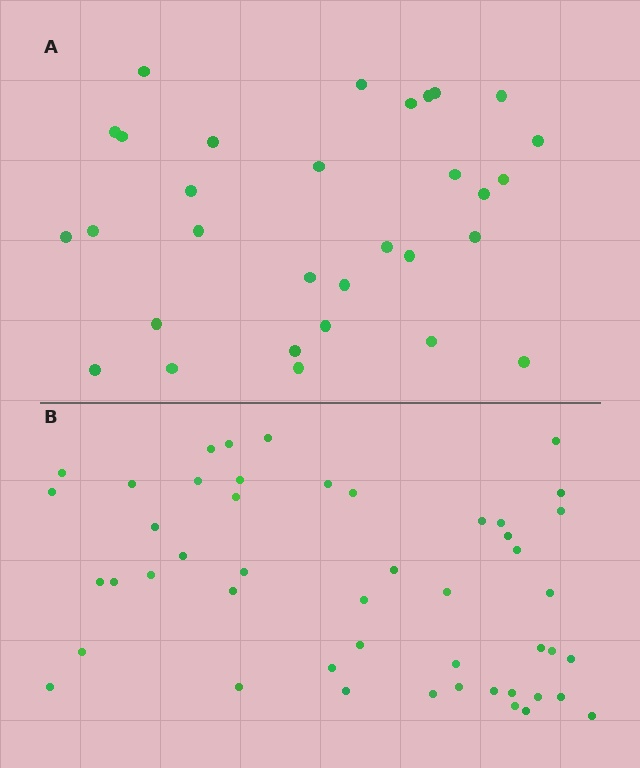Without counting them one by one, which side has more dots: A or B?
Region B (the bottom region) has more dots.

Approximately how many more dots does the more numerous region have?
Region B has approximately 15 more dots than region A.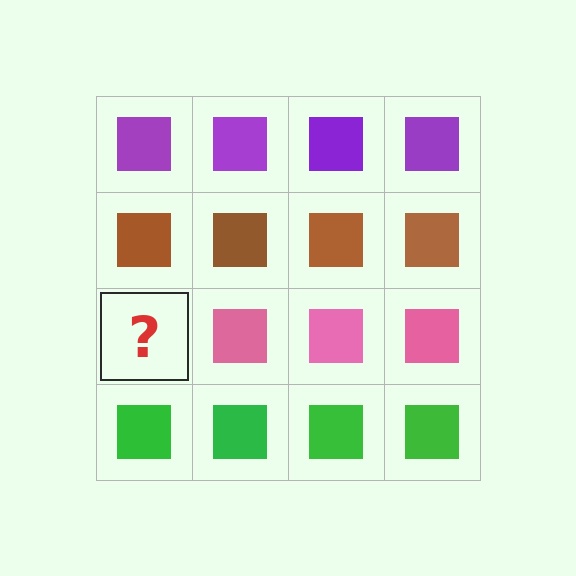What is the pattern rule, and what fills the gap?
The rule is that each row has a consistent color. The gap should be filled with a pink square.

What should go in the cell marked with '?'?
The missing cell should contain a pink square.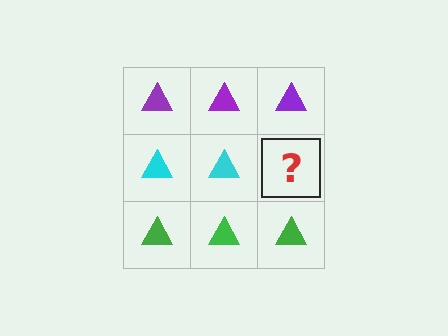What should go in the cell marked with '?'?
The missing cell should contain a cyan triangle.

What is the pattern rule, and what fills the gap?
The rule is that each row has a consistent color. The gap should be filled with a cyan triangle.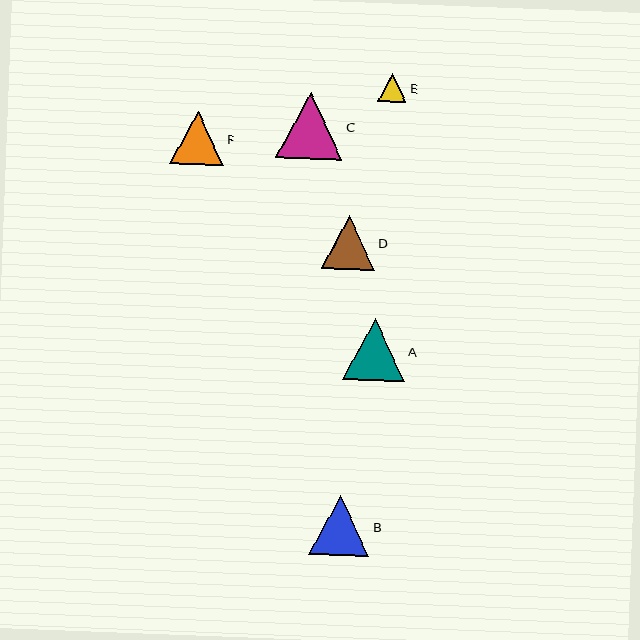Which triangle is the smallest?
Triangle E is the smallest with a size of approximately 28 pixels.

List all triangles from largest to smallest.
From largest to smallest: C, A, B, F, D, E.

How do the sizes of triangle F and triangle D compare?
Triangle F and triangle D are approximately the same size.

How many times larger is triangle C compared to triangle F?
Triangle C is approximately 1.2 times the size of triangle F.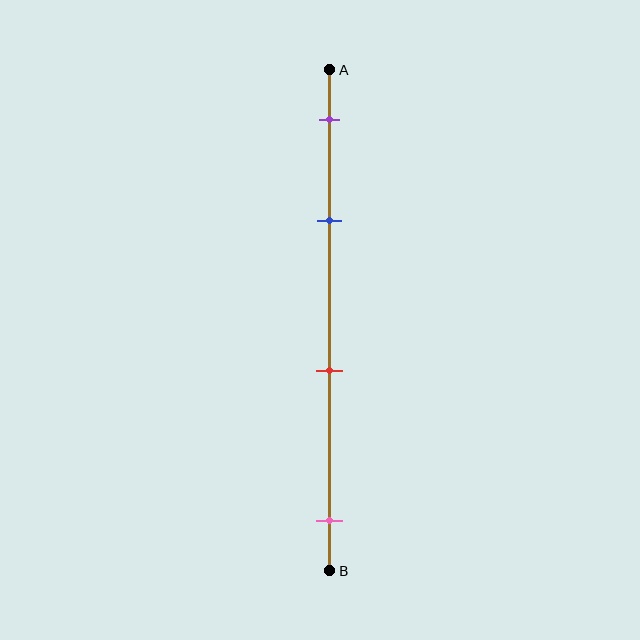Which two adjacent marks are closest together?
The purple and blue marks are the closest adjacent pair.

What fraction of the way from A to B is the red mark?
The red mark is approximately 60% (0.6) of the way from A to B.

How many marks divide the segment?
There are 4 marks dividing the segment.